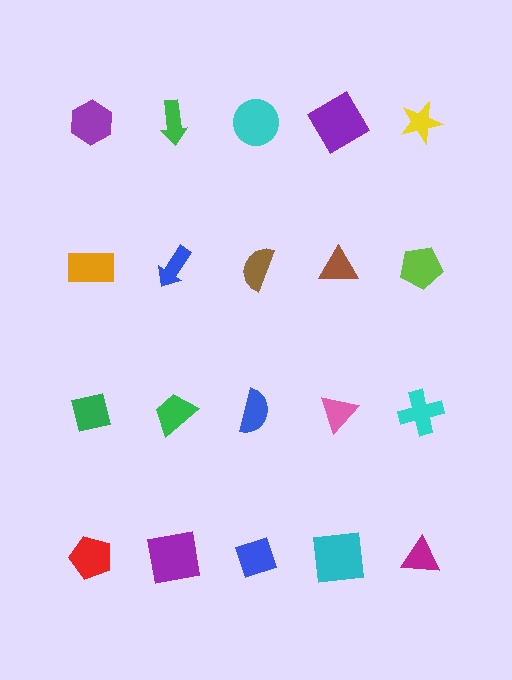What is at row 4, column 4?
A cyan square.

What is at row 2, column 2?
A blue arrow.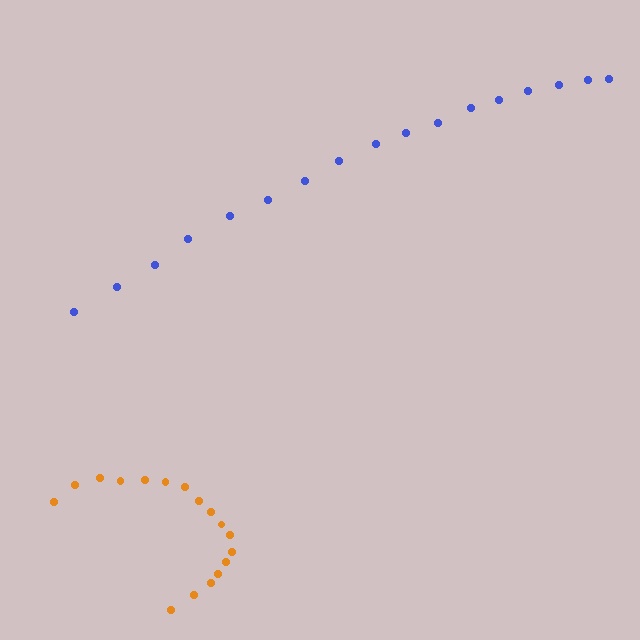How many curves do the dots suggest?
There are 2 distinct paths.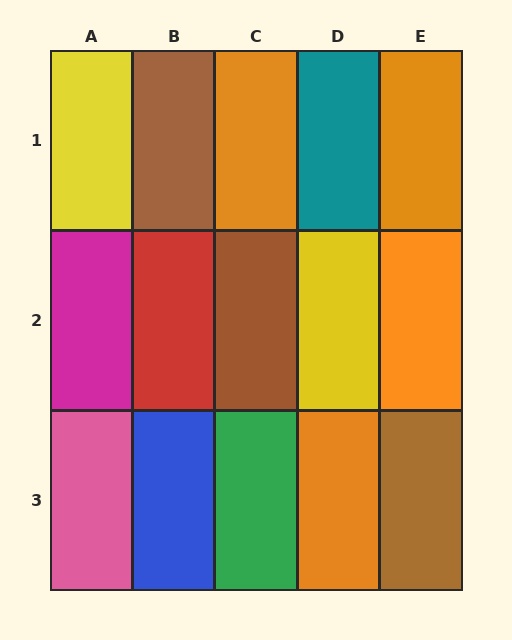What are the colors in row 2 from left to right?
Magenta, red, brown, yellow, orange.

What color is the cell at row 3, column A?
Pink.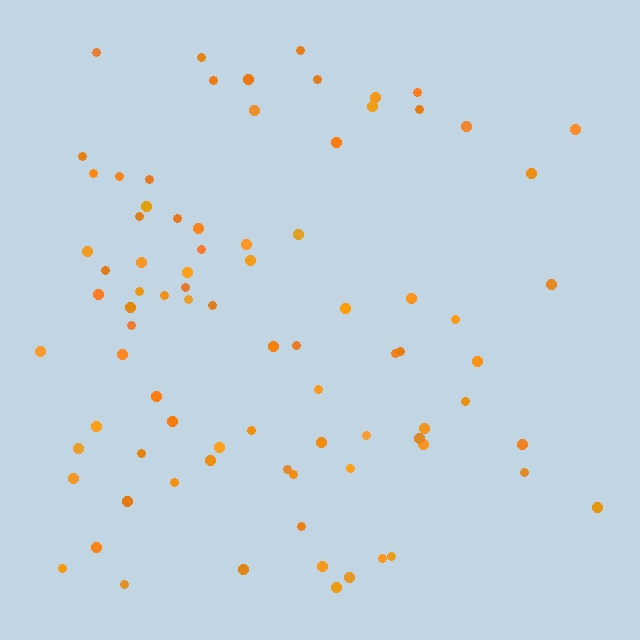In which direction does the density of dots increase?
From right to left, with the left side densest.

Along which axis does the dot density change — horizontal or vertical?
Horizontal.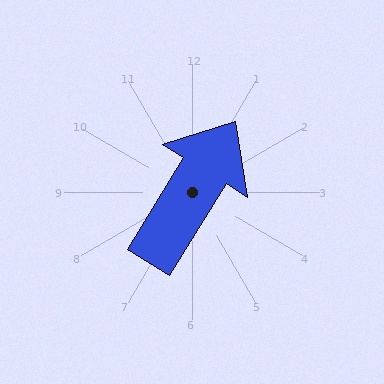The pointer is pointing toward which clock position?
Roughly 1 o'clock.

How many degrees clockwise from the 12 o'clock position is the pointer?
Approximately 32 degrees.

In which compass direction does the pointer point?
Northeast.